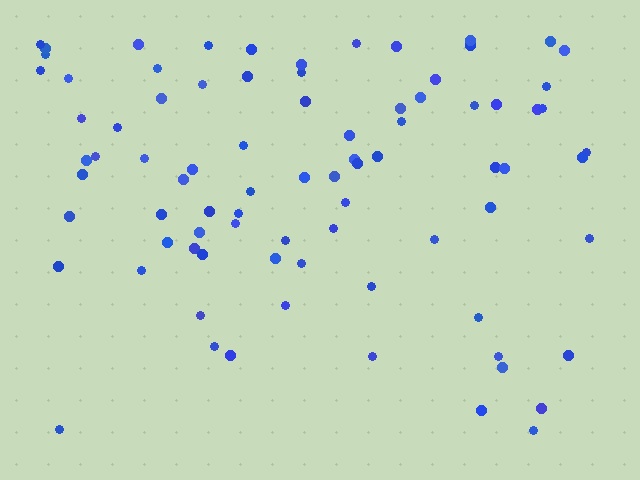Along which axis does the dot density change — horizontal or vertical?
Vertical.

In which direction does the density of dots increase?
From bottom to top, with the top side densest.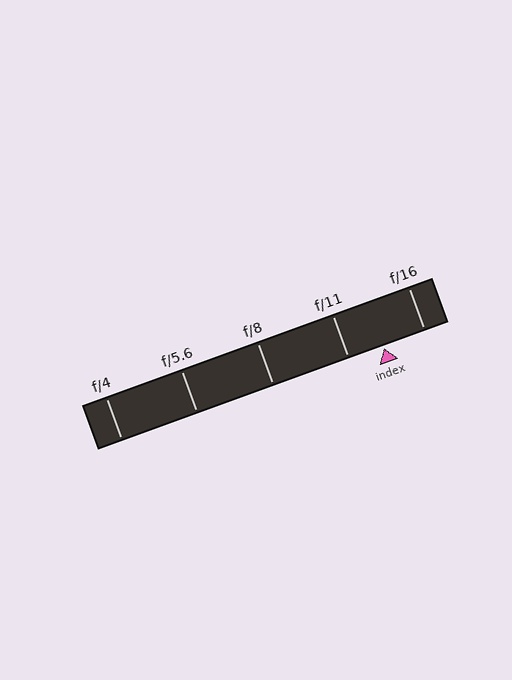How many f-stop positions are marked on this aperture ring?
There are 5 f-stop positions marked.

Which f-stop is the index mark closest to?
The index mark is closest to f/11.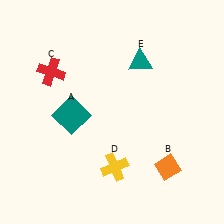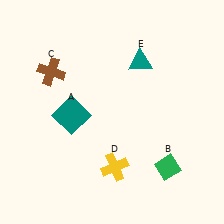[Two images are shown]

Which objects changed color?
B changed from orange to green. C changed from red to brown.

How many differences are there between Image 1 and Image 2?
There are 2 differences between the two images.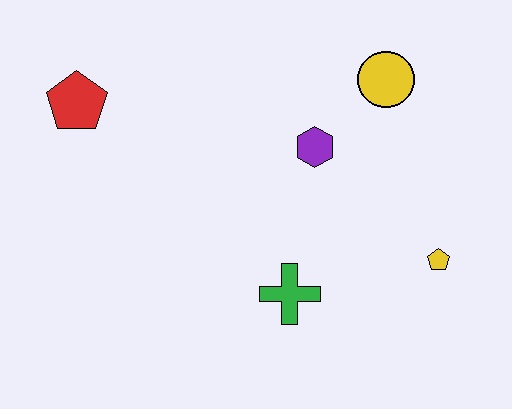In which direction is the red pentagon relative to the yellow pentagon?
The red pentagon is to the left of the yellow pentagon.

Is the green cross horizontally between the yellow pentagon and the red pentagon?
Yes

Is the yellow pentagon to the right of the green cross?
Yes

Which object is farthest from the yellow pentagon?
The red pentagon is farthest from the yellow pentagon.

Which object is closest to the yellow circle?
The purple hexagon is closest to the yellow circle.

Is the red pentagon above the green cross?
Yes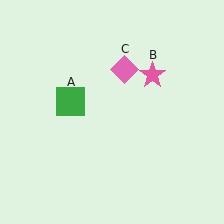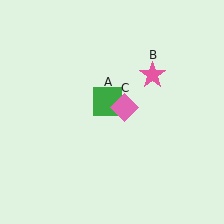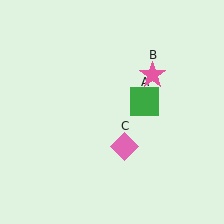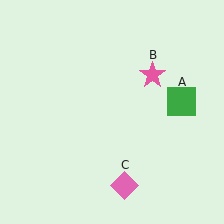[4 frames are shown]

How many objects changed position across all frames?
2 objects changed position: green square (object A), pink diamond (object C).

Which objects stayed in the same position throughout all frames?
Pink star (object B) remained stationary.